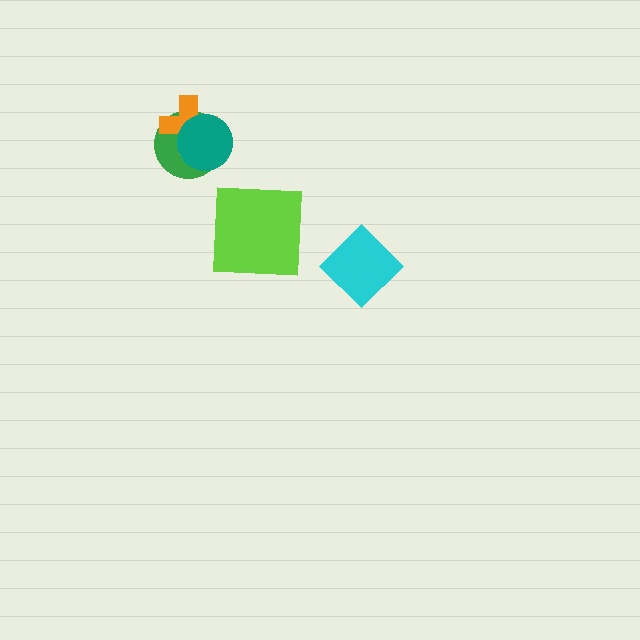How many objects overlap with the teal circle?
2 objects overlap with the teal circle.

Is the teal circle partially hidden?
No, no other shape covers it.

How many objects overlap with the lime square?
0 objects overlap with the lime square.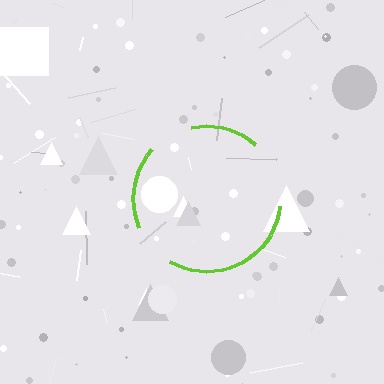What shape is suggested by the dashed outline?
The dashed outline suggests a circle.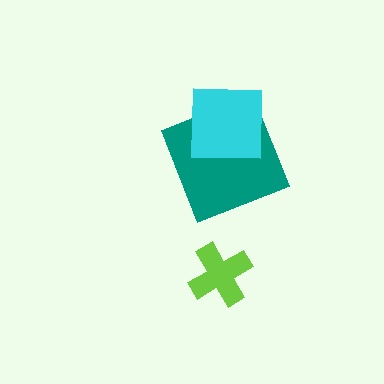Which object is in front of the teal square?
The cyan square is in front of the teal square.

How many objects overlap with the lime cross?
0 objects overlap with the lime cross.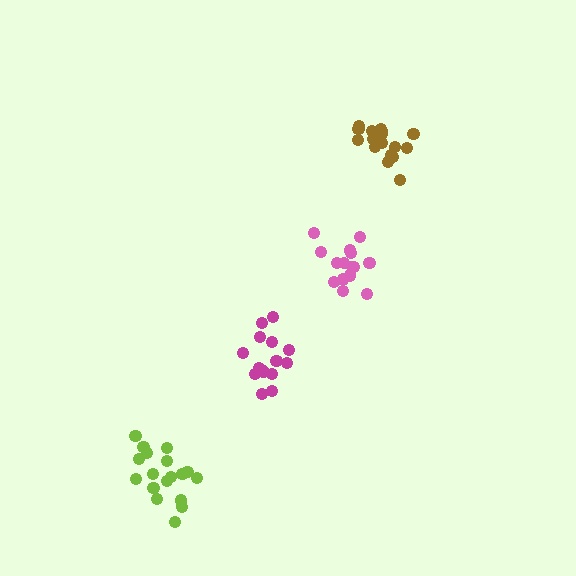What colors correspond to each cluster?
The clusters are colored: pink, brown, lime, magenta.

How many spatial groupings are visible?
There are 4 spatial groupings.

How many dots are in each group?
Group 1: 15 dots, Group 2: 17 dots, Group 3: 19 dots, Group 4: 14 dots (65 total).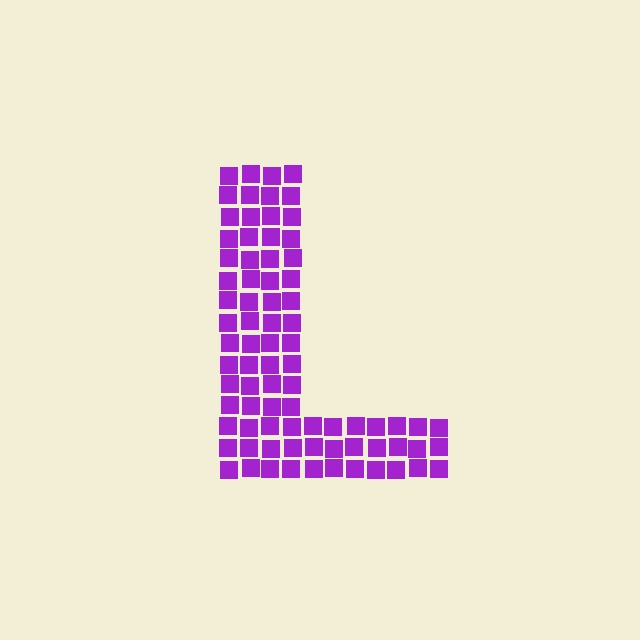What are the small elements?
The small elements are squares.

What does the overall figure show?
The overall figure shows the letter L.